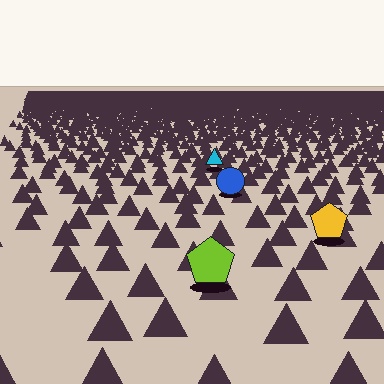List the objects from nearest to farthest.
From nearest to farthest: the lime pentagon, the yellow pentagon, the blue circle, the cyan triangle.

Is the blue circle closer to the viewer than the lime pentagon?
No. The lime pentagon is closer — you can tell from the texture gradient: the ground texture is coarser near it.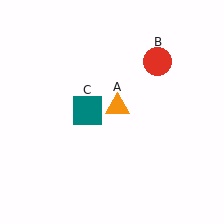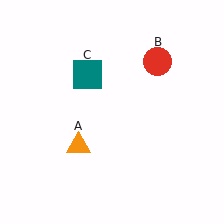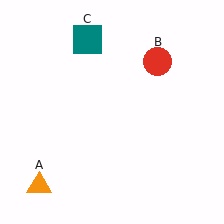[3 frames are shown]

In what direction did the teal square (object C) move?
The teal square (object C) moved up.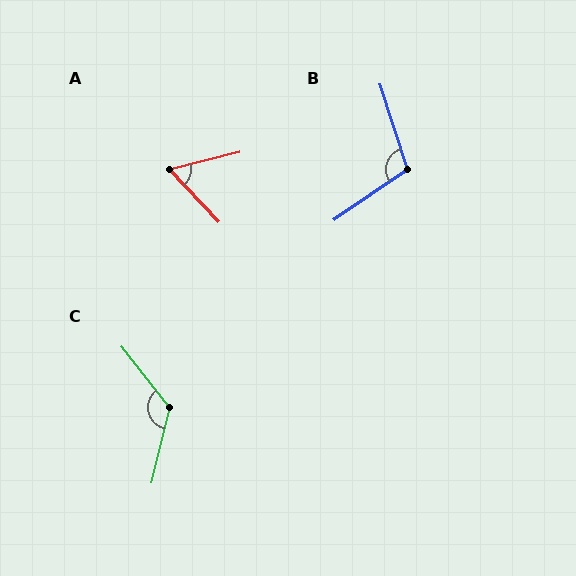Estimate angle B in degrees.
Approximately 107 degrees.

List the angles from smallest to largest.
A (60°), B (107°), C (128°).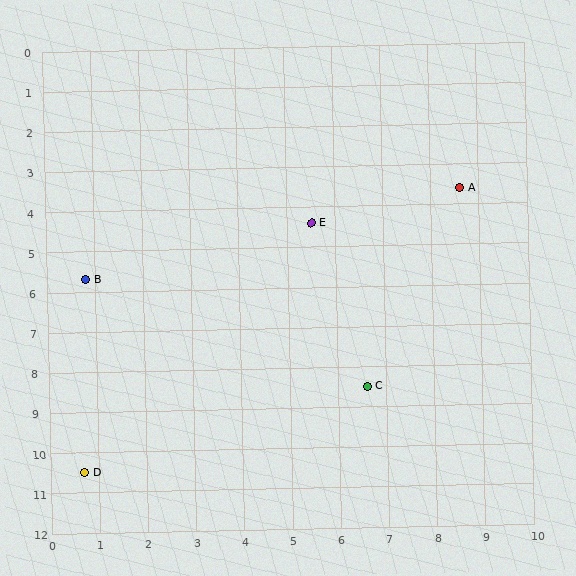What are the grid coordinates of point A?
Point A is at approximately (8.6, 3.6).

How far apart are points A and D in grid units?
Points A and D are about 10.5 grid units apart.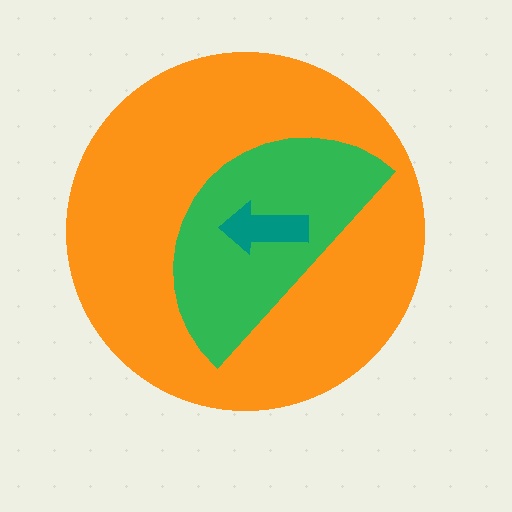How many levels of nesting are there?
3.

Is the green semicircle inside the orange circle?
Yes.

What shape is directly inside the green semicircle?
The teal arrow.